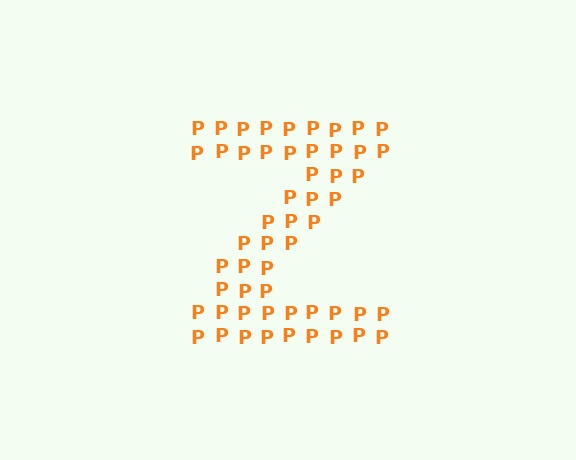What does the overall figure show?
The overall figure shows the letter Z.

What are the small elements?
The small elements are letter P's.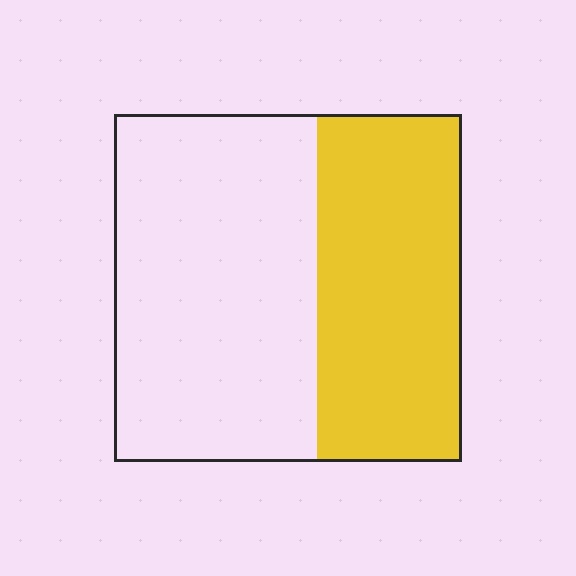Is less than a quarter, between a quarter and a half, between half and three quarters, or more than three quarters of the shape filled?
Between a quarter and a half.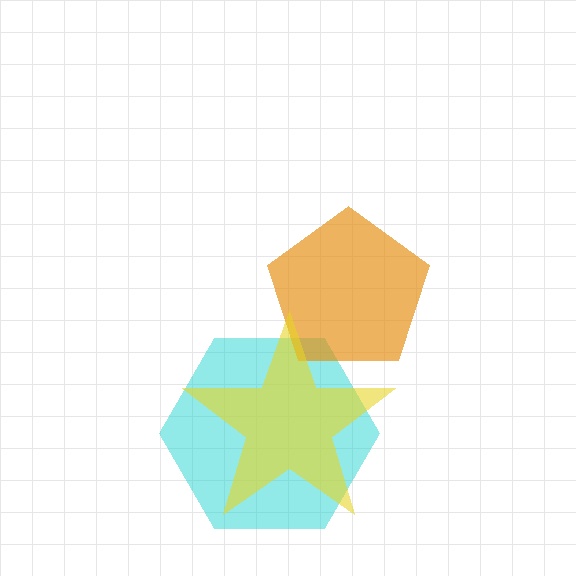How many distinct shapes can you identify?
There are 3 distinct shapes: a cyan hexagon, an orange pentagon, a yellow star.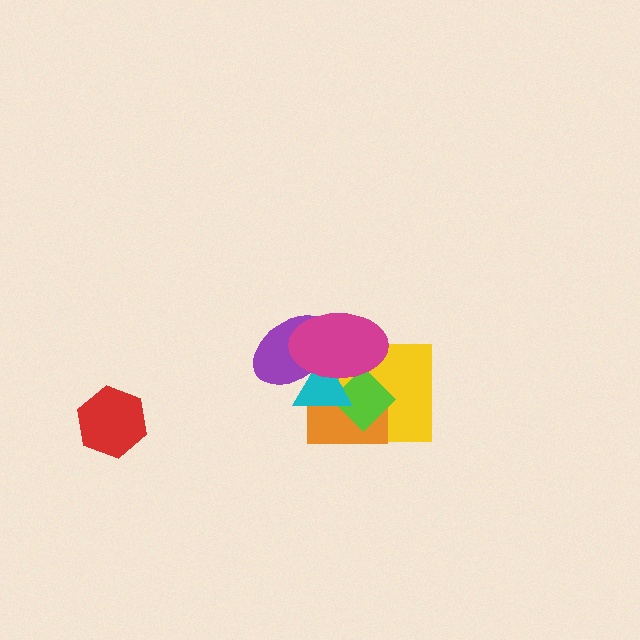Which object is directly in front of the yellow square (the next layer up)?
The orange rectangle is directly in front of the yellow square.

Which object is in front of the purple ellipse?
The magenta ellipse is in front of the purple ellipse.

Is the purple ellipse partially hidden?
Yes, it is partially covered by another shape.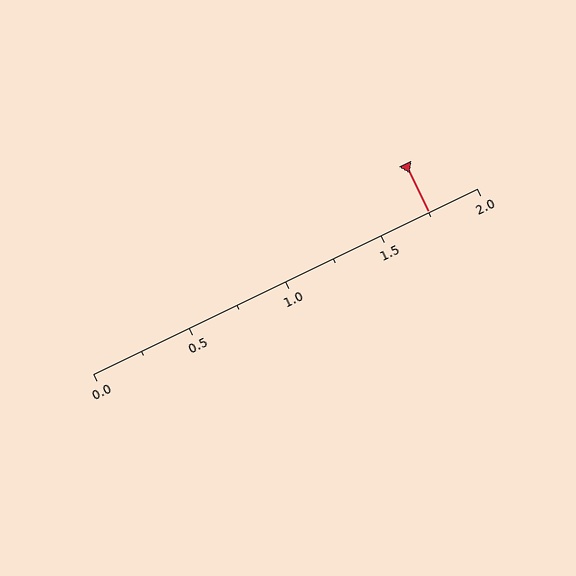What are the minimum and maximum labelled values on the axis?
The axis runs from 0.0 to 2.0.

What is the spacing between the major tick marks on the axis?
The major ticks are spaced 0.5 apart.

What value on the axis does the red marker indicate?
The marker indicates approximately 1.75.